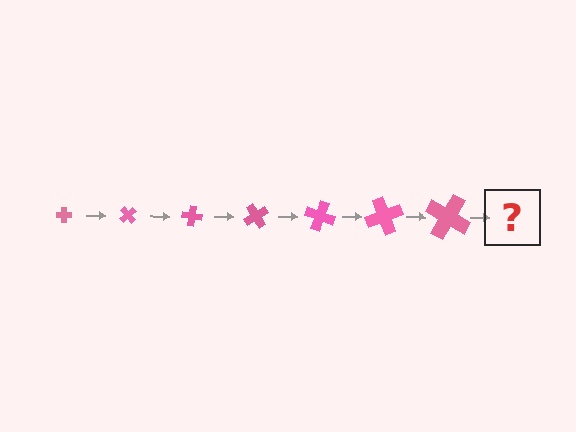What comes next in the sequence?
The next element should be a cross, larger than the previous one and rotated 350 degrees from the start.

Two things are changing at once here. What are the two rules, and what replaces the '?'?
The two rules are that the cross grows larger each step and it rotates 50 degrees each step. The '?' should be a cross, larger than the previous one and rotated 350 degrees from the start.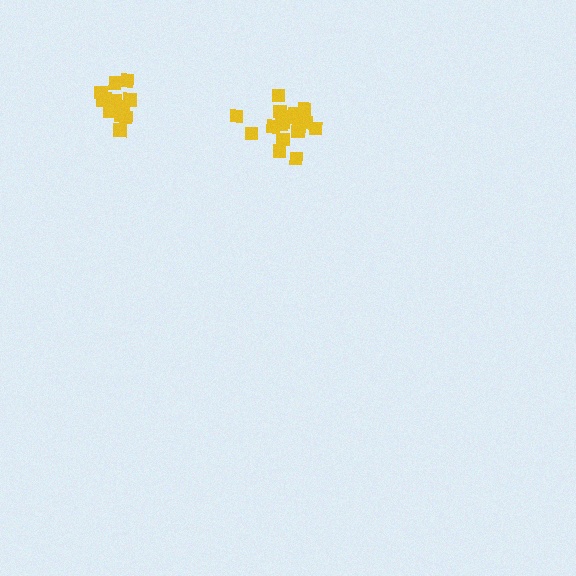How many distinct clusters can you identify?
There are 2 distinct clusters.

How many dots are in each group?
Group 1: 13 dots, Group 2: 17 dots (30 total).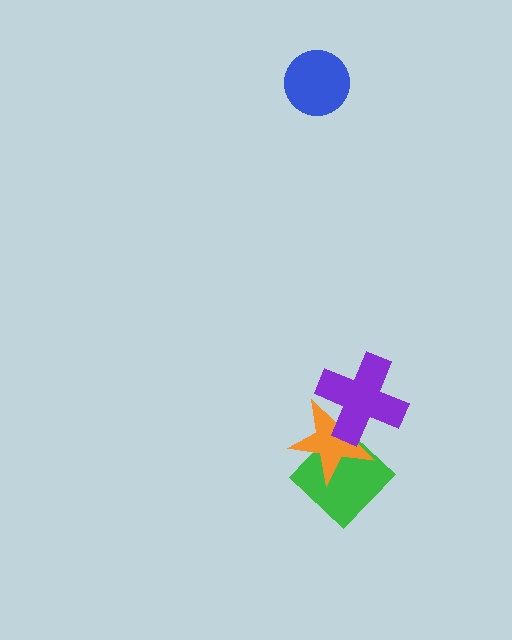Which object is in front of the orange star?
The purple cross is in front of the orange star.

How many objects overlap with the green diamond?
1 object overlaps with the green diamond.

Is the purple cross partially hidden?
No, no other shape covers it.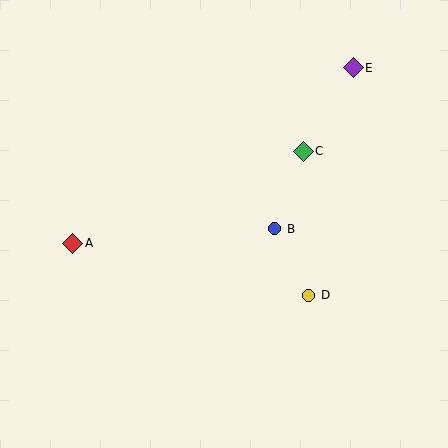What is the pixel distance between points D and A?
The distance between D and A is 242 pixels.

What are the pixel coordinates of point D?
Point D is at (309, 295).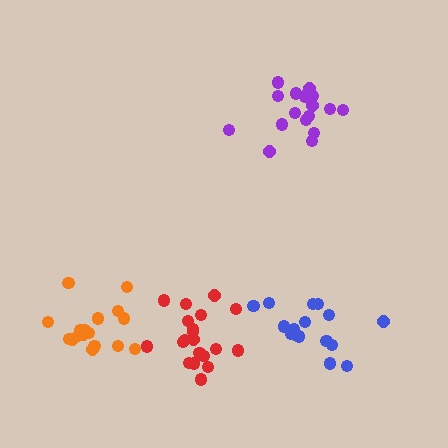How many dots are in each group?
Group 1: 16 dots, Group 2: 20 dots, Group 3: 18 dots, Group 4: 17 dots (71 total).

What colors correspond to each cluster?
The clusters are colored: blue, red, purple, orange.